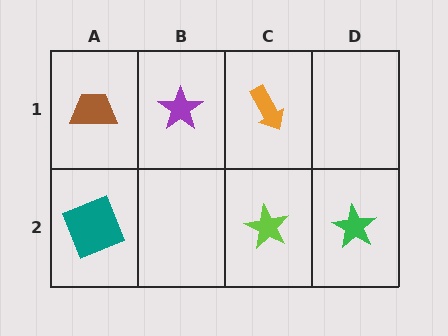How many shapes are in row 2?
3 shapes.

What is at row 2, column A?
A teal square.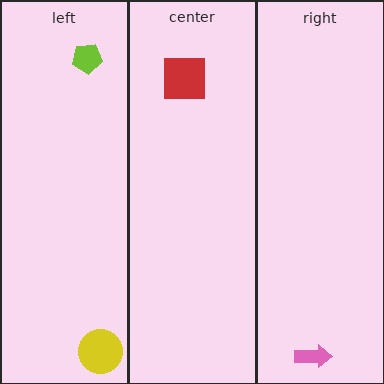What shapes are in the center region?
The red square.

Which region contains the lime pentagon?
The left region.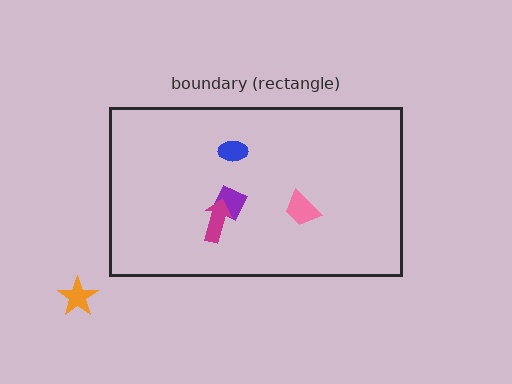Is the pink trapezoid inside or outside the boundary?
Inside.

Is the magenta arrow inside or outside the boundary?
Inside.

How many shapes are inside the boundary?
4 inside, 1 outside.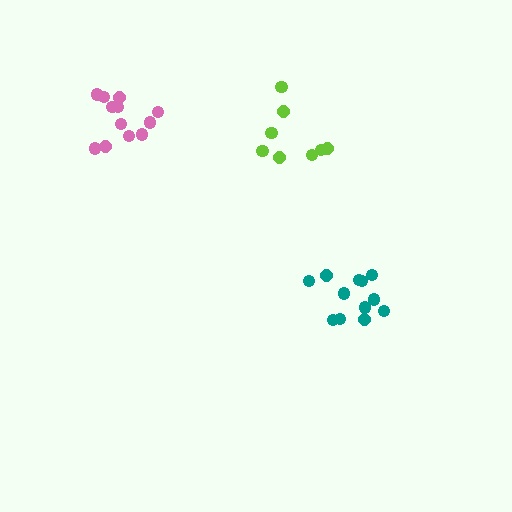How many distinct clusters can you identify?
There are 3 distinct clusters.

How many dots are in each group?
Group 1: 12 dots, Group 2: 12 dots, Group 3: 8 dots (32 total).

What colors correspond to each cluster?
The clusters are colored: teal, pink, lime.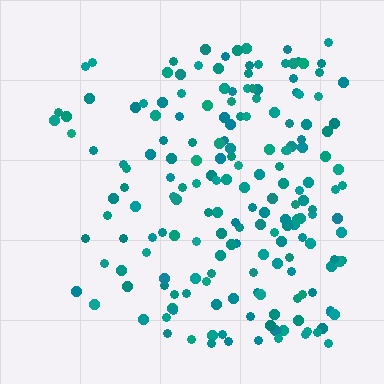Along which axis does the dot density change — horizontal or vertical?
Horizontal.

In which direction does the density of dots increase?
From left to right, with the right side densest.